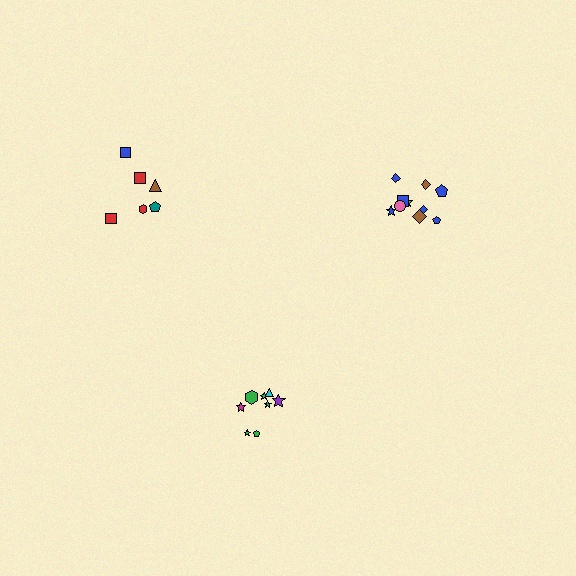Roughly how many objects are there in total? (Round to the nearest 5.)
Roughly 25 objects in total.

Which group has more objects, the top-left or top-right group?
The top-right group.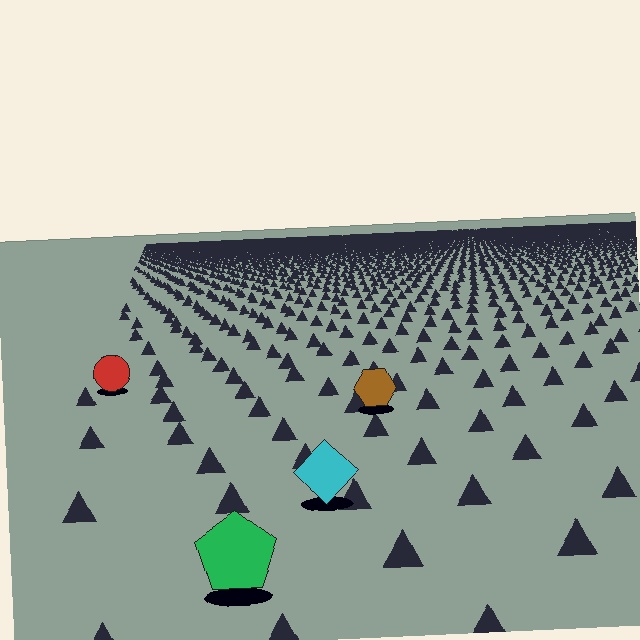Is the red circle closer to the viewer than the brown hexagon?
No. The brown hexagon is closer — you can tell from the texture gradient: the ground texture is coarser near it.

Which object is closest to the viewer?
The green pentagon is closest. The texture marks near it are larger and more spread out.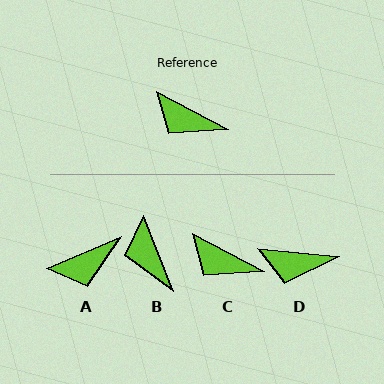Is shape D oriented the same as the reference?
No, it is off by about 22 degrees.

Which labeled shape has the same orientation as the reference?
C.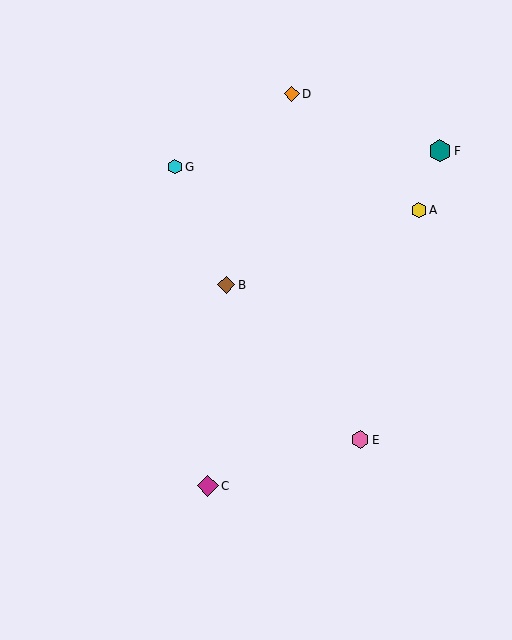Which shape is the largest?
The teal hexagon (labeled F) is the largest.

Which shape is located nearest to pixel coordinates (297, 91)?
The orange diamond (labeled D) at (292, 94) is nearest to that location.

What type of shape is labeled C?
Shape C is a magenta diamond.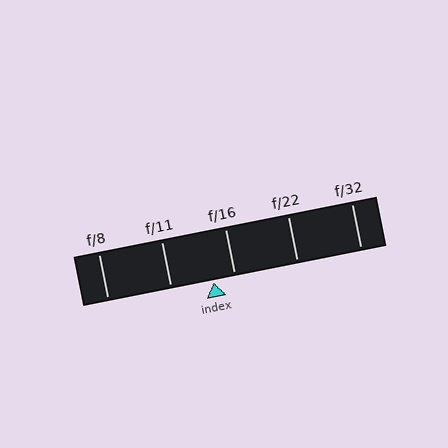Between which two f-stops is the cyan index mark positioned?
The index mark is between f/11 and f/16.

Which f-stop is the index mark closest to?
The index mark is closest to f/16.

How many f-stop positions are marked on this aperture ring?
There are 5 f-stop positions marked.